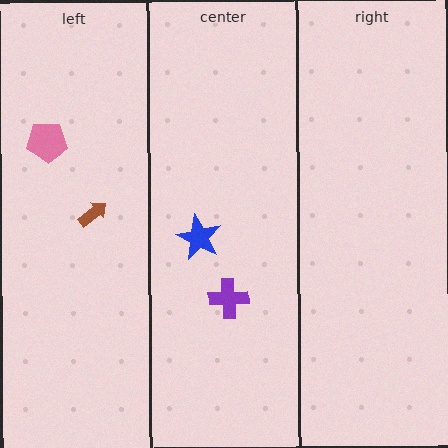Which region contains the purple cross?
The center region.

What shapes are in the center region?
The purple cross, the blue star.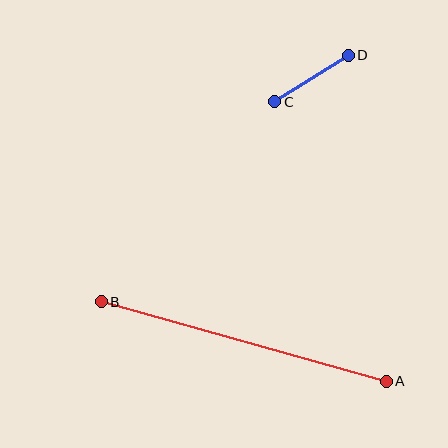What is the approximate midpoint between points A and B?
The midpoint is at approximately (244, 341) pixels.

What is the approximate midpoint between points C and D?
The midpoint is at approximately (311, 79) pixels.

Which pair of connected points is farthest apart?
Points A and B are farthest apart.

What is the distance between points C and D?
The distance is approximately 87 pixels.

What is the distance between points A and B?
The distance is approximately 296 pixels.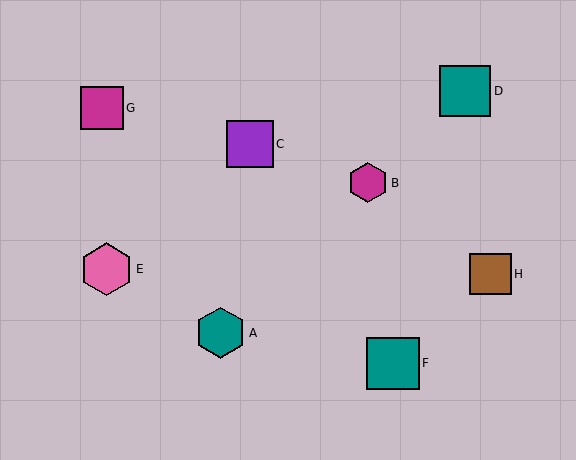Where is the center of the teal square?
The center of the teal square is at (465, 91).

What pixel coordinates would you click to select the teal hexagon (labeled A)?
Click at (220, 333) to select the teal hexagon A.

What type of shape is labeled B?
Shape B is a magenta hexagon.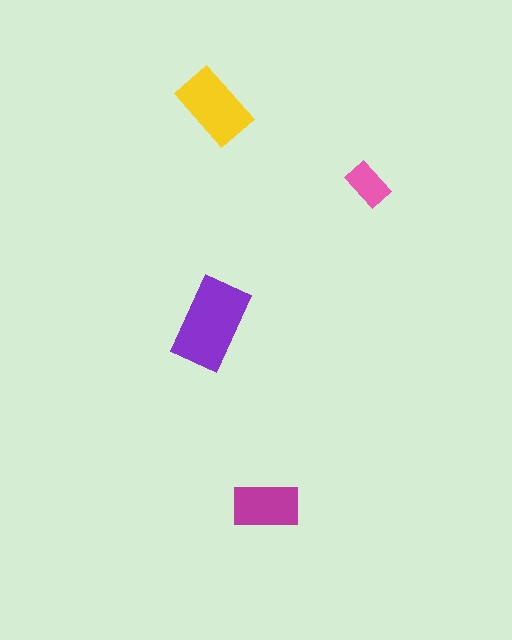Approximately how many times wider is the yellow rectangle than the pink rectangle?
About 1.5 times wider.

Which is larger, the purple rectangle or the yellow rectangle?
The purple one.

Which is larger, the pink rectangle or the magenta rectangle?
The magenta one.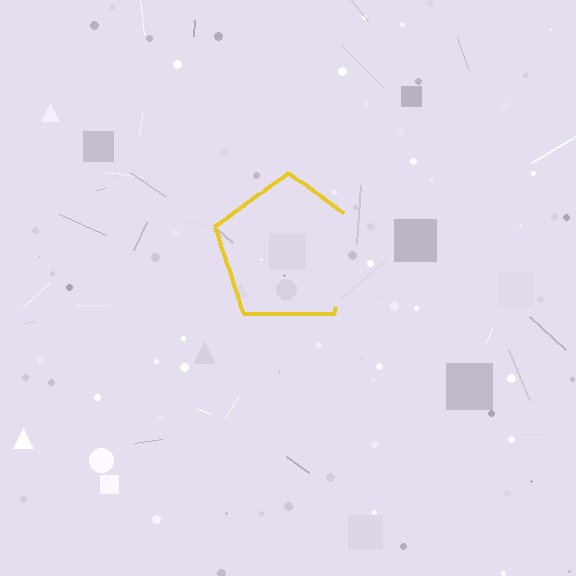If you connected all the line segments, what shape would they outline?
They would outline a pentagon.